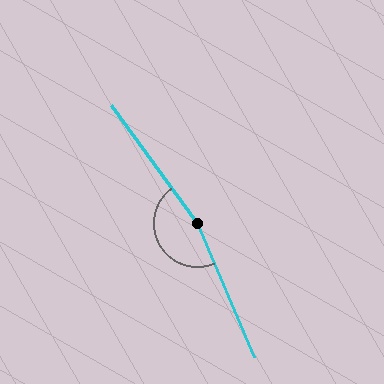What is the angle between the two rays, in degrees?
Approximately 167 degrees.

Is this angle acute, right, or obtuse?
It is obtuse.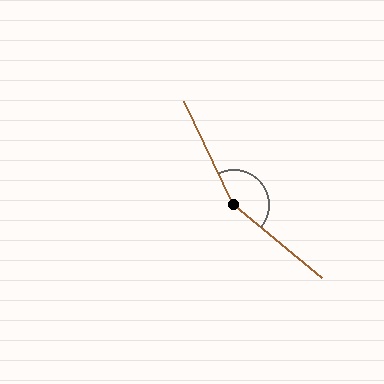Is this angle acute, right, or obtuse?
It is obtuse.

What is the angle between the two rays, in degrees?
Approximately 155 degrees.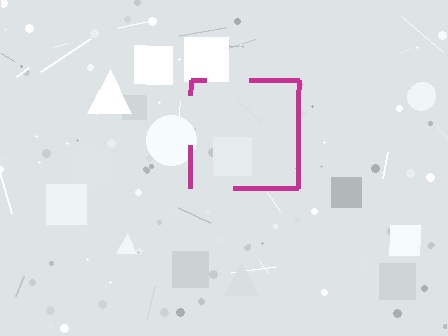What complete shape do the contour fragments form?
The contour fragments form a square.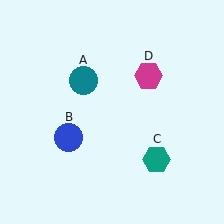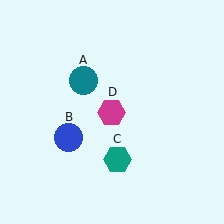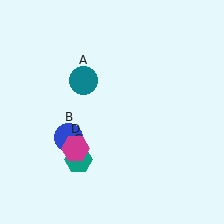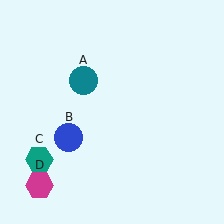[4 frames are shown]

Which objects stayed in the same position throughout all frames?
Teal circle (object A) and blue circle (object B) remained stationary.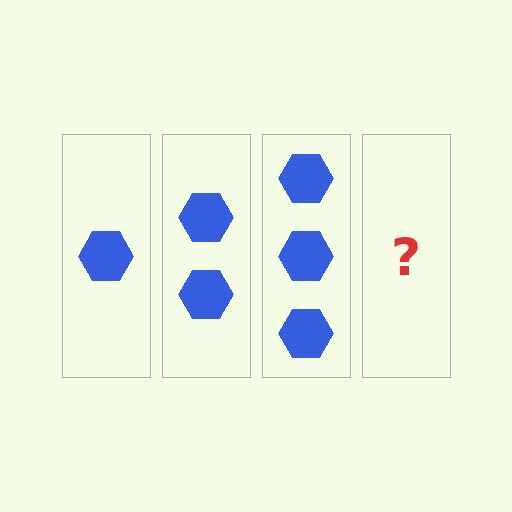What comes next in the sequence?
The next element should be 4 hexagons.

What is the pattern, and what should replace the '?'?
The pattern is that each step adds one more hexagon. The '?' should be 4 hexagons.